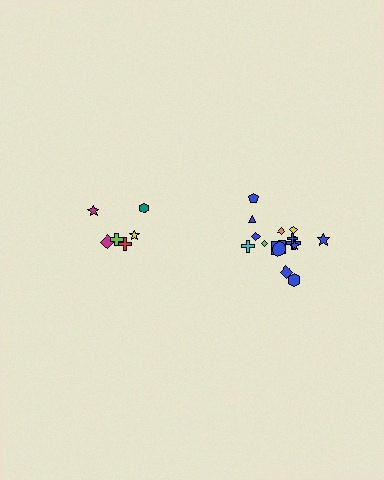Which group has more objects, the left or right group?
The right group.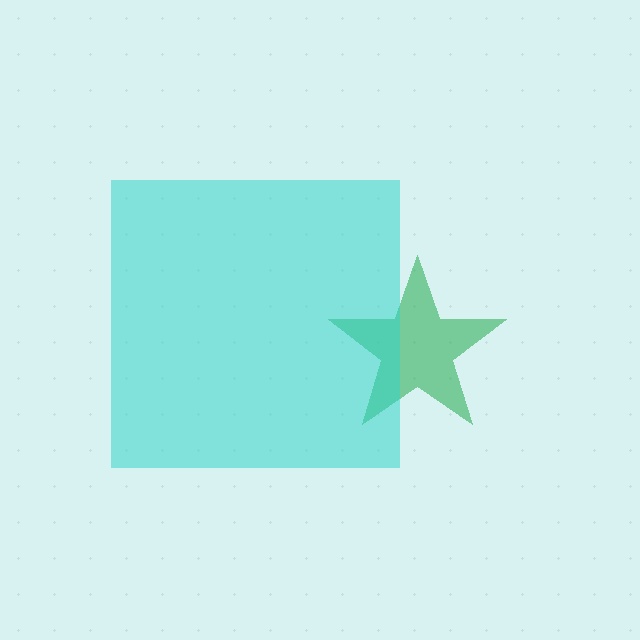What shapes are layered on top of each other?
The layered shapes are: a green star, a cyan square.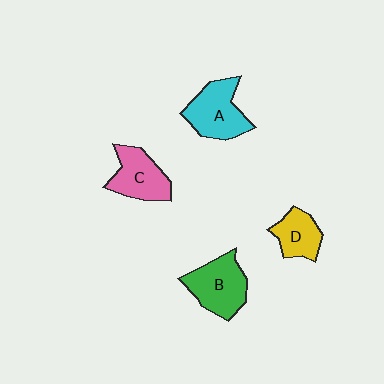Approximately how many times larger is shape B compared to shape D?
Approximately 1.5 times.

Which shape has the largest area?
Shape B (green).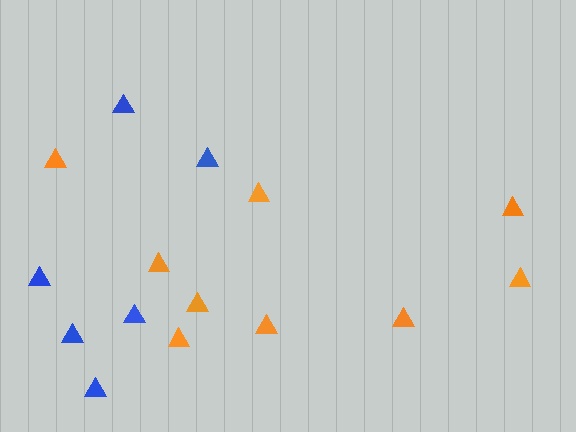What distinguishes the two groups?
There are 2 groups: one group of blue triangles (6) and one group of orange triangles (9).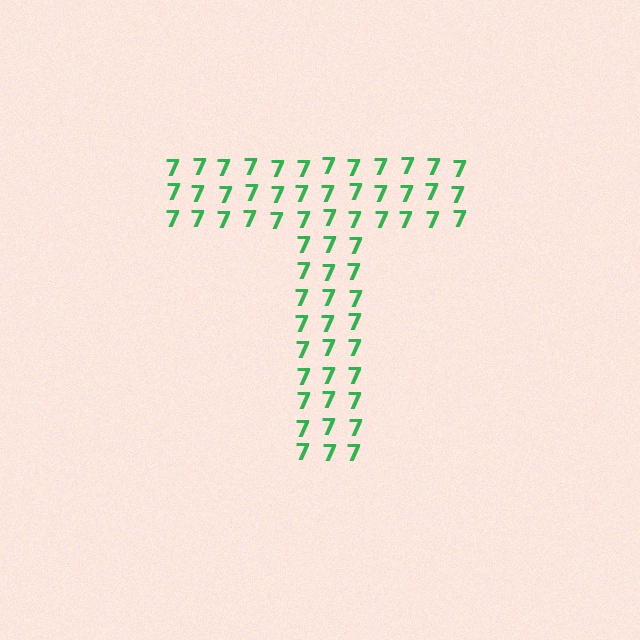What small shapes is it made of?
It is made of small digit 7's.